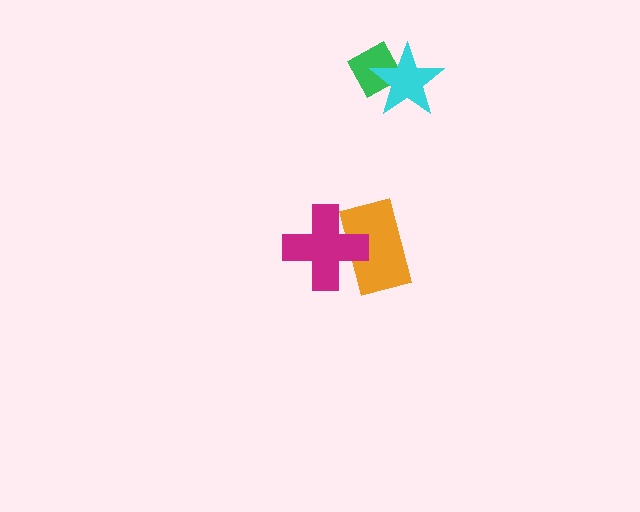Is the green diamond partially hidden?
Yes, it is partially covered by another shape.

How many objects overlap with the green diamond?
1 object overlaps with the green diamond.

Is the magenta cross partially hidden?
No, no other shape covers it.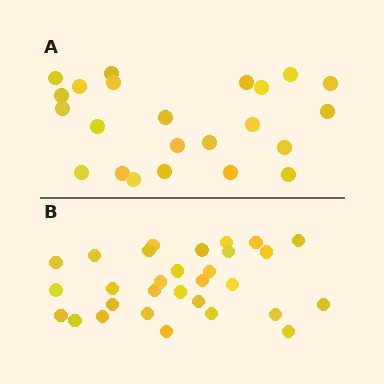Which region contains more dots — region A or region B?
Region B (the bottom region) has more dots.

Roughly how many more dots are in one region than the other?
Region B has roughly 8 or so more dots than region A.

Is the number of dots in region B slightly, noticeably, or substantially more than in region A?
Region B has noticeably more, but not dramatically so. The ratio is roughly 1.3 to 1.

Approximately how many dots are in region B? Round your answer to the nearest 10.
About 30 dots.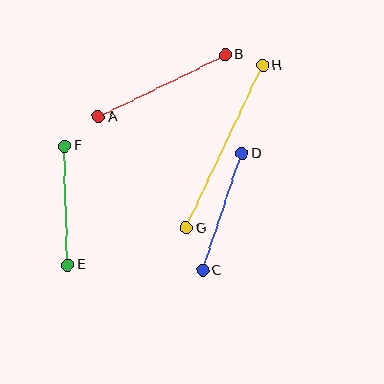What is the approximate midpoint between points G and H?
The midpoint is at approximately (224, 147) pixels.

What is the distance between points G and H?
The distance is approximately 180 pixels.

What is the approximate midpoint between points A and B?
The midpoint is at approximately (162, 86) pixels.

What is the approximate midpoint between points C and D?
The midpoint is at approximately (222, 212) pixels.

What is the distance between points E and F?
The distance is approximately 119 pixels.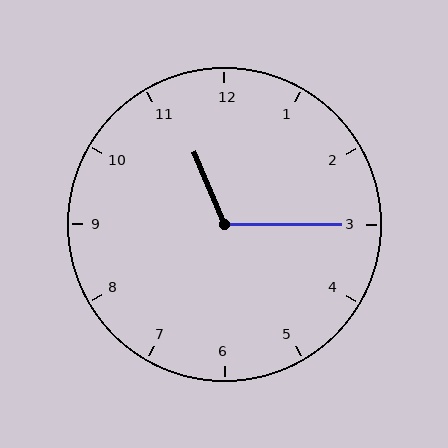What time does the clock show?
11:15.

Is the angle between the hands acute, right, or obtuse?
It is obtuse.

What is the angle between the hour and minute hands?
Approximately 112 degrees.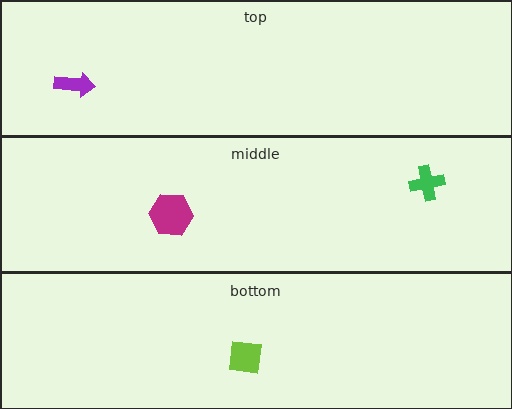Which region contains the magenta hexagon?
The middle region.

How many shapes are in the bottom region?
1.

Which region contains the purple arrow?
The top region.